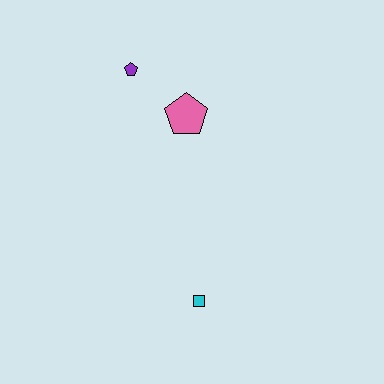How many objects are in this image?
There are 3 objects.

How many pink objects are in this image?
There is 1 pink object.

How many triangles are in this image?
There are no triangles.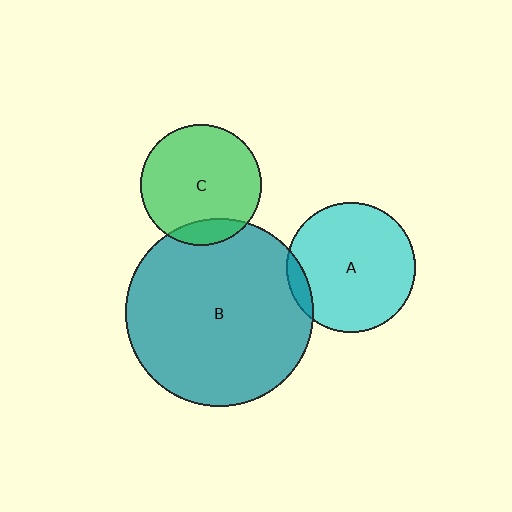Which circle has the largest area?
Circle B (teal).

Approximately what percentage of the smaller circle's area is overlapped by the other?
Approximately 5%.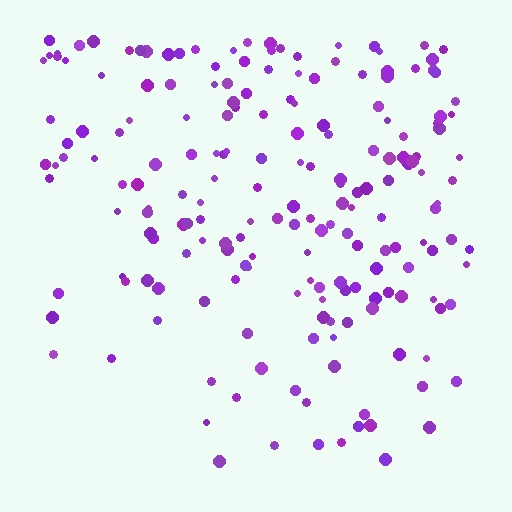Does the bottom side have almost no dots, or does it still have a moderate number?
Still a moderate number, just noticeably fewer than the top.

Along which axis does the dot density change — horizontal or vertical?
Vertical.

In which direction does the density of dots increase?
From bottom to top, with the top side densest.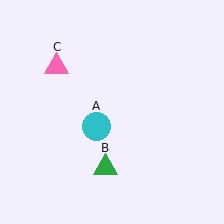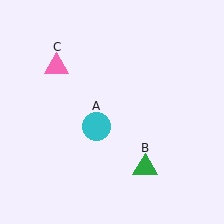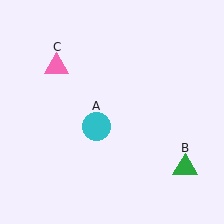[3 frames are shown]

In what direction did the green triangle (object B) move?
The green triangle (object B) moved right.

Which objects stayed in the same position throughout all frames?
Cyan circle (object A) and pink triangle (object C) remained stationary.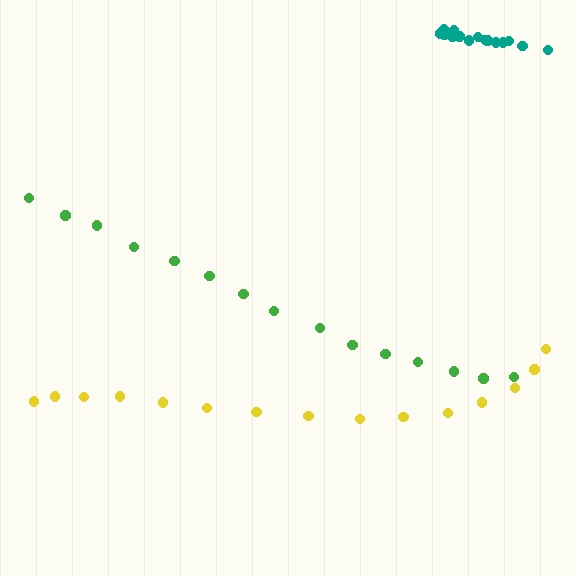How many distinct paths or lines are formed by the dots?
There are 3 distinct paths.